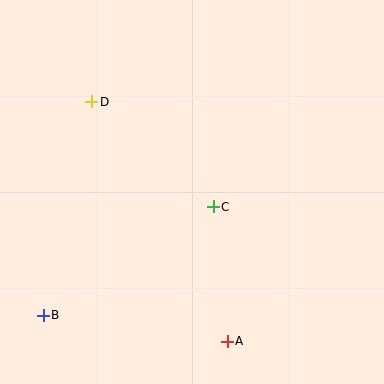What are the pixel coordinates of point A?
Point A is at (227, 341).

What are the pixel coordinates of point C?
Point C is at (213, 207).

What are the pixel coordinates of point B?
Point B is at (43, 315).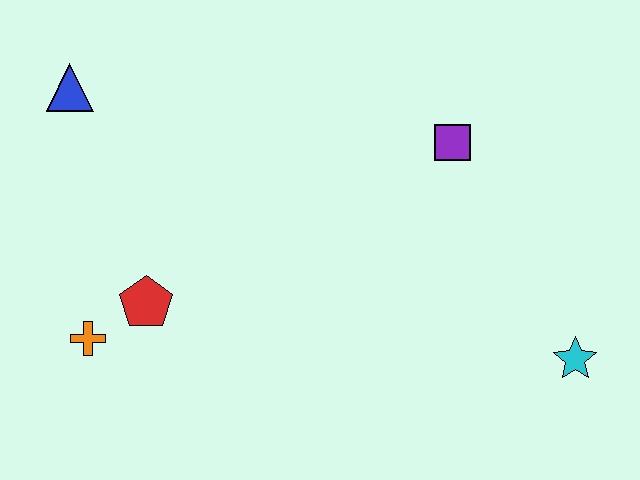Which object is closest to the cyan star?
The purple square is closest to the cyan star.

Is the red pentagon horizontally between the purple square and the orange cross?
Yes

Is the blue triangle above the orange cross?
Yes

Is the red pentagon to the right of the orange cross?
Yes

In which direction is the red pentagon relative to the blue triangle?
The red pentagon is below the blue triangle.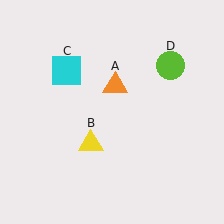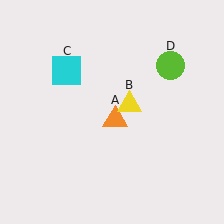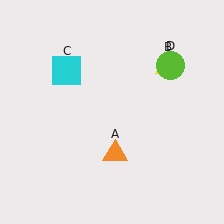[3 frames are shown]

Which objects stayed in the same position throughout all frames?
Cyan square (object C) and lime circle (object D) remained stationary.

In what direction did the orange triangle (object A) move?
The orange triangle (object A) moved down.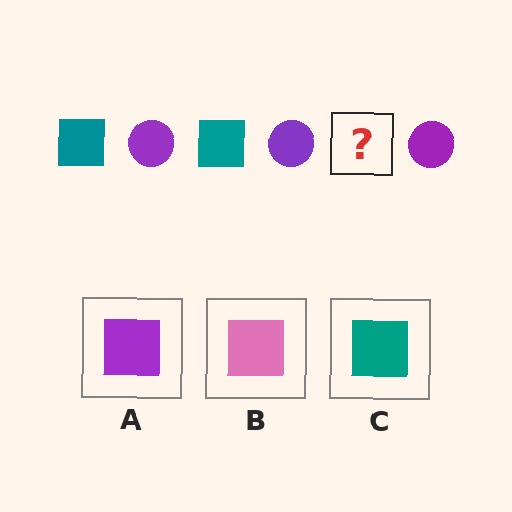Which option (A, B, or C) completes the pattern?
C.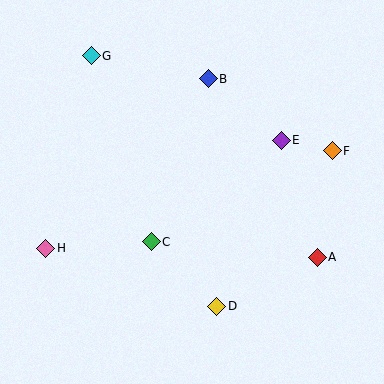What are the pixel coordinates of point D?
Point D is at (217, 306).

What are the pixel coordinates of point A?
Point A is at (317, 257).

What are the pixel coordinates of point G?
Point G is at (91, 56).